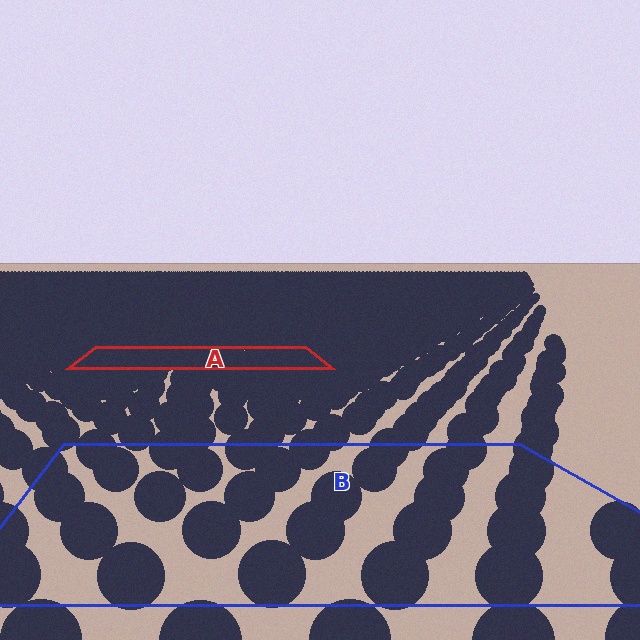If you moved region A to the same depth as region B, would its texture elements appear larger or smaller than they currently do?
They would appear larger. At a closer depth, the same texture elements are projected at a bigger on-screen size.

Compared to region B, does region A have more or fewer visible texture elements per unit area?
Region A has more texture elements per unit area — they are packed more densely because it is farther away.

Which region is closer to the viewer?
Region B is closer. The texture elements there are larger and more spread out.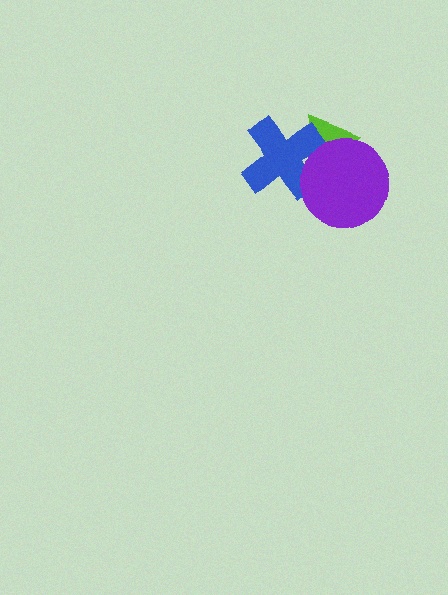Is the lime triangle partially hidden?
Yes, it is partially covered by another shape.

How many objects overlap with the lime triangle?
2 objects overlap with the lime triangle.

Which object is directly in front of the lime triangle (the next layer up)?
The blue cross is directly in front of the lime triangle.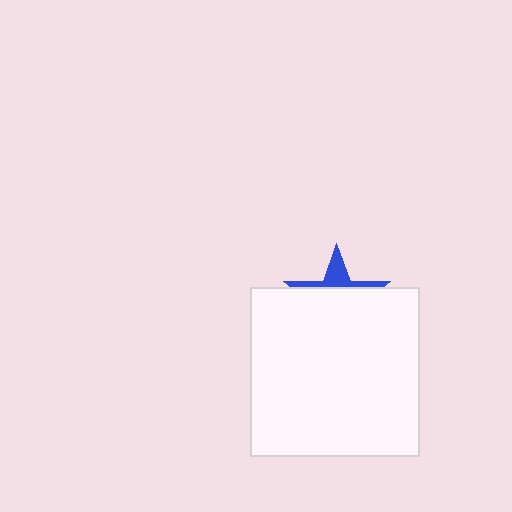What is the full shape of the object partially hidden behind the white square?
The partially hidden object is a blue star.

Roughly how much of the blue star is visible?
A small part of it is visible (roughly 30%).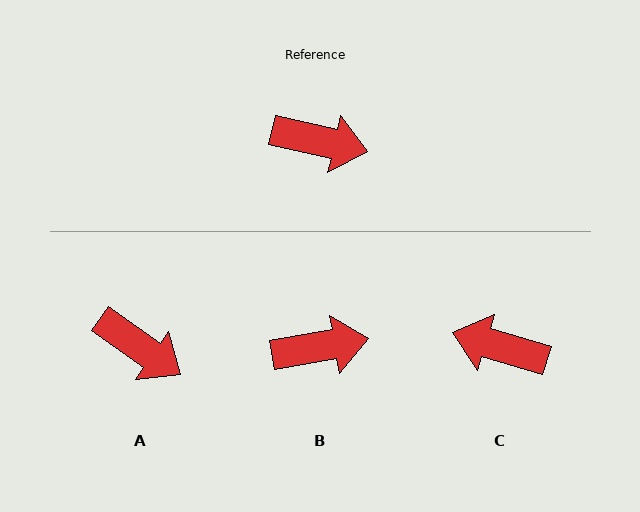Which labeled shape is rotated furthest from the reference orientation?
C, about 176 degrees away.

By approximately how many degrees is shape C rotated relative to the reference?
Approximately 176 degrees counter-clockwise.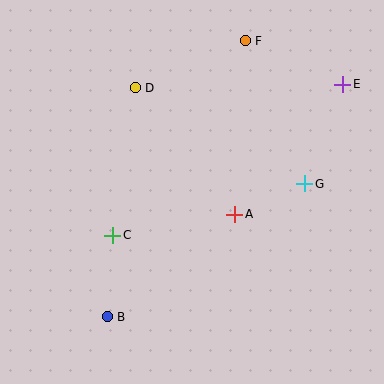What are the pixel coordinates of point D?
Point D is at (135, 88).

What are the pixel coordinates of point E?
Point E is at (343, 85).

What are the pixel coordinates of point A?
Point A is at (235, 214).